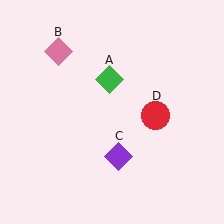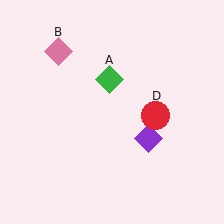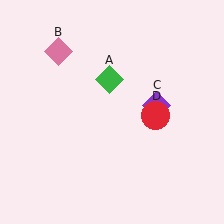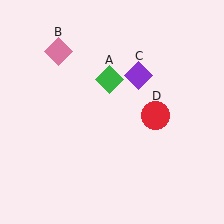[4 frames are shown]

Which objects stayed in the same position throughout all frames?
Green diamond (object A) and pink diamond (object B) and red circle (object D) remained stationary.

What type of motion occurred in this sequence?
The purple diamond (object C) rotated counterclockwise around the center of the scene.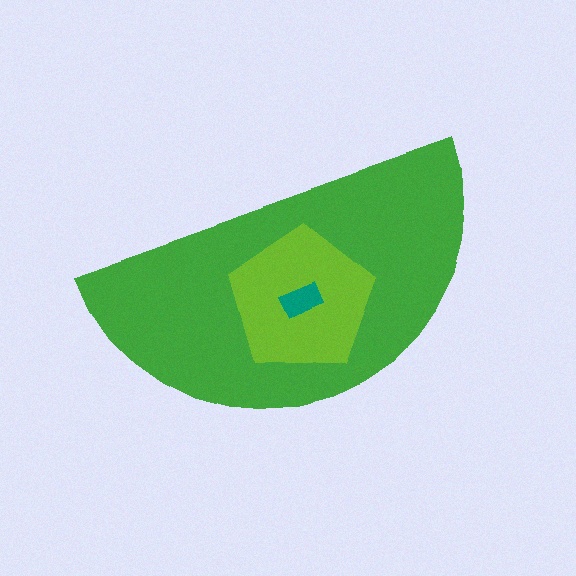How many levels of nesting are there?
3.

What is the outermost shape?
The green semicircle.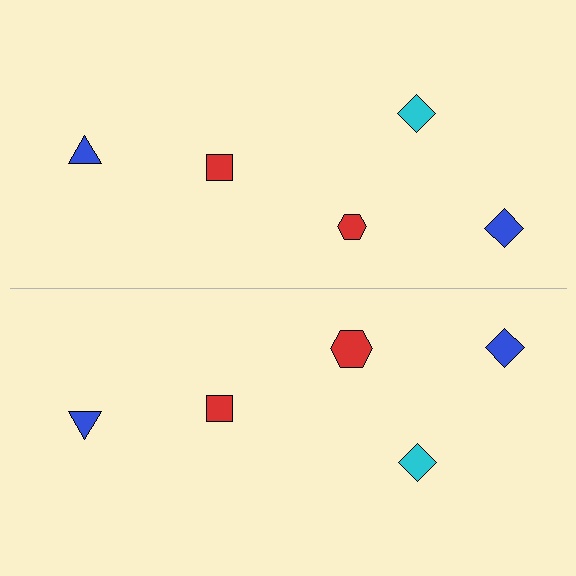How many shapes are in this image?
There are 10 shapes in this image.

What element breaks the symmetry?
The red hexagon on the bottom side has a different size than its mirror counterpart.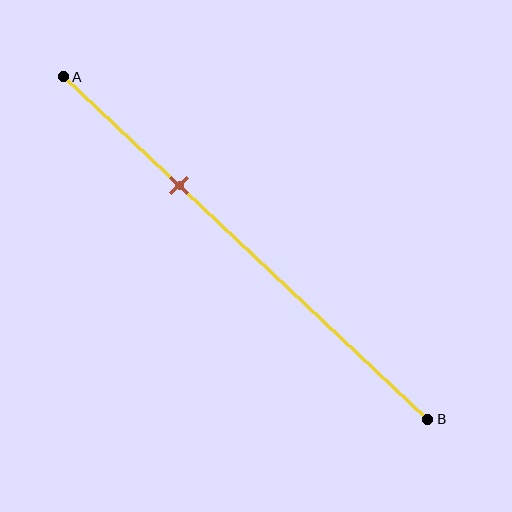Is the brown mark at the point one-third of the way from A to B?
Yes, the mark is approximately at the one-third point.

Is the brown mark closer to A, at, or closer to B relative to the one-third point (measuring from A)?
The brown mark is approximately at the one-third point of segment AB.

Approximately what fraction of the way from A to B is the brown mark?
The brown mark is approximately 30% of the way from A to B.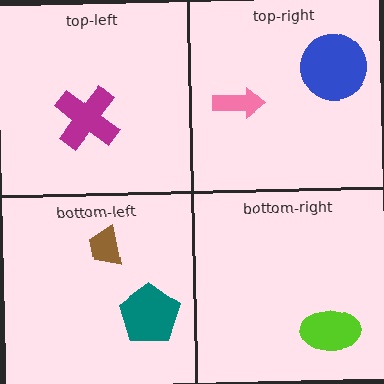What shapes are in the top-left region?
The magenta cross.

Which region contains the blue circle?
The top-right region.